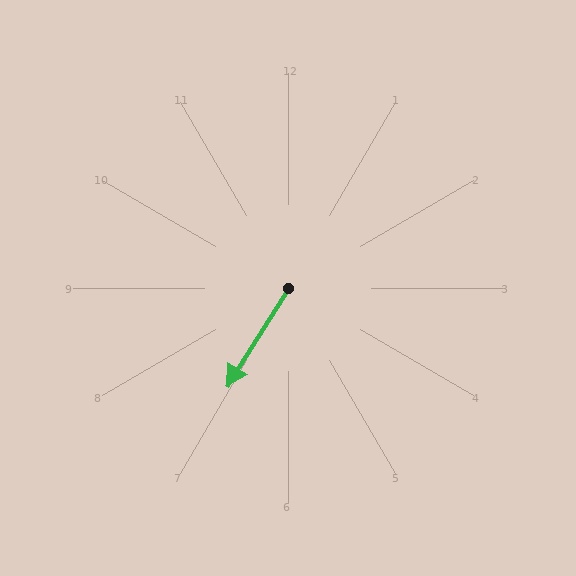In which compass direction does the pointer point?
Southwest.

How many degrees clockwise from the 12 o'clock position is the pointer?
Approximately 212 degrees.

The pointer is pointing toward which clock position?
Roughly 7 o'clock.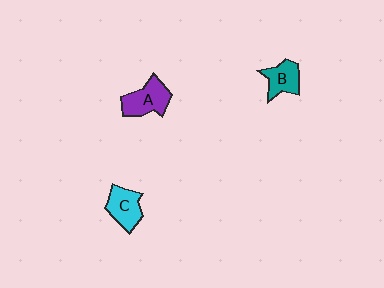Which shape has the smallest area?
Shape B (teal).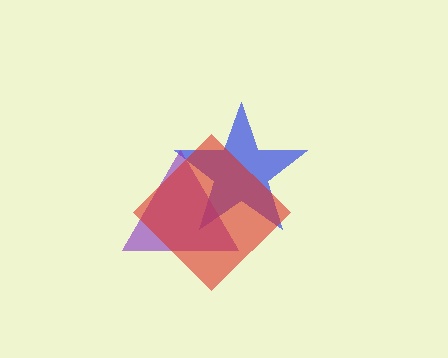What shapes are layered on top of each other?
The layered shapes are: a blue star, a purple triangle, a red diamond.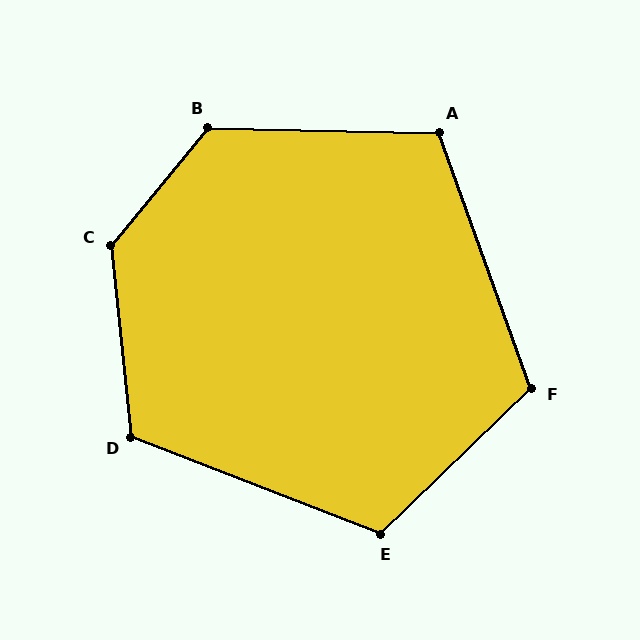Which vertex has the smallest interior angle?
A, at approximately 111 degrees.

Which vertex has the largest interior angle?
C, at approximately 134 degrees.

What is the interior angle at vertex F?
Approximately 114 degrees (obtuse).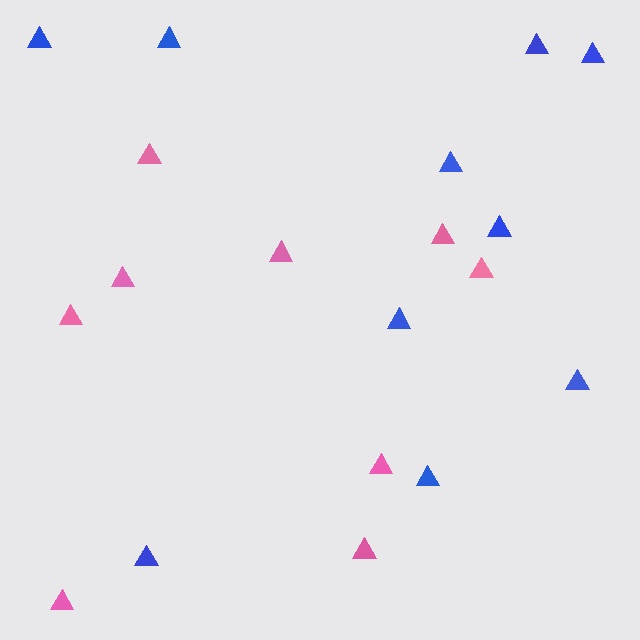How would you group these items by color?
There are 2 groups: one group of pink triangles (9) and one group of blue triangles (10).